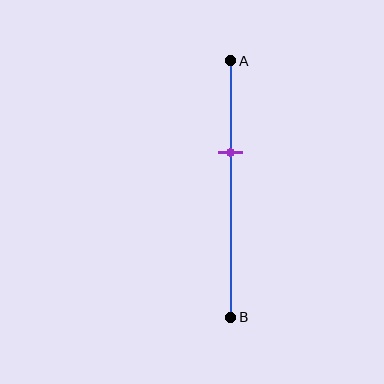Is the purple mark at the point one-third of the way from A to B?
Yes, the mark is approximately at the one-third point.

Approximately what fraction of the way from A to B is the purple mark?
The purple mark is approximately 35% of the way from A to B.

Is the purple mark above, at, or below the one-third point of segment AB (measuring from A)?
The purple mark is approximately at the one-third point of segment AB.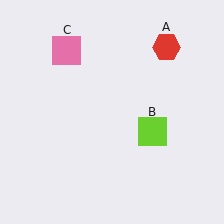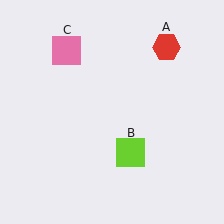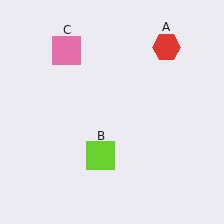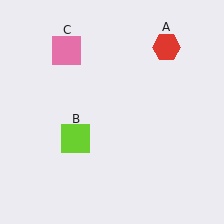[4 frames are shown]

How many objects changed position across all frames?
1 object changed position: lime square (object B).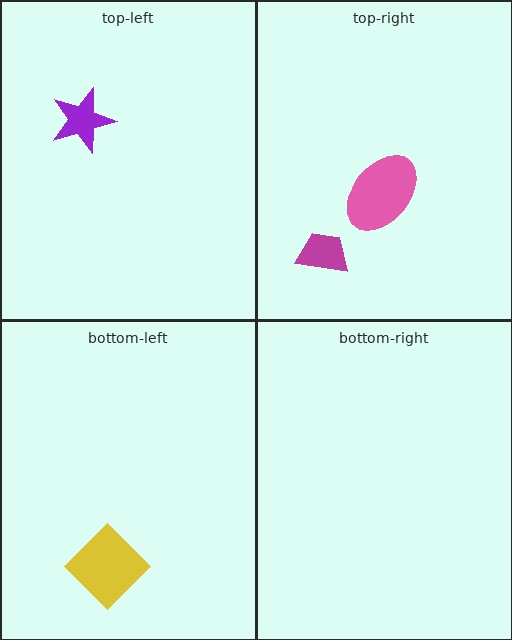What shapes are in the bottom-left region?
The yellow diamond.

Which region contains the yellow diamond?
The bottom-left region.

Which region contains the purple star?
The top-left region.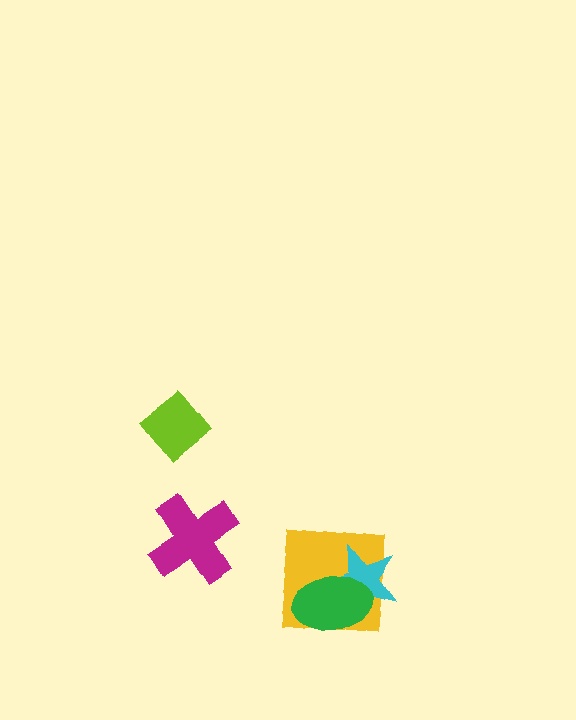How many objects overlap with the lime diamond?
0 objects overlap with the lime diamond.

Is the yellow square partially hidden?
Yes, it is partially covered by another shape.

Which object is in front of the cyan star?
The green ellipse is in front of the cyan star.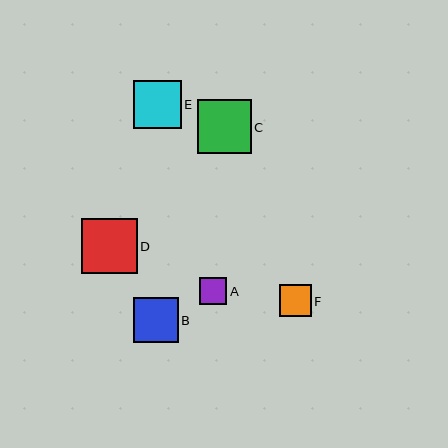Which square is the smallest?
Square A is the smallest with a size of approximately 27 pixels.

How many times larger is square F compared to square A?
Square F is approximately 1.1 times the size of square A.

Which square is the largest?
Square D is the largest with a size of approximately 56 pixels.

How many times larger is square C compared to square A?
Square C is approximately 2.0 times the size of square A.